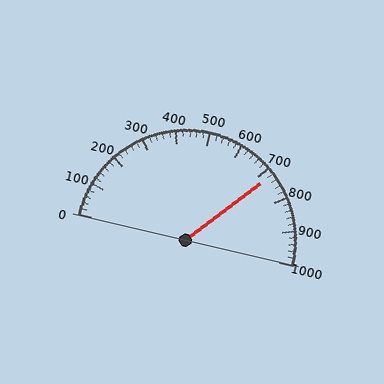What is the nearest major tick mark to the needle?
The nearest major tick mark is 700.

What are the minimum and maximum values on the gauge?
The gauge ranges from 0 to 1000.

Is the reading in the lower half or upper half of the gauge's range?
The reading is in the upper half of the range (0 to 1000).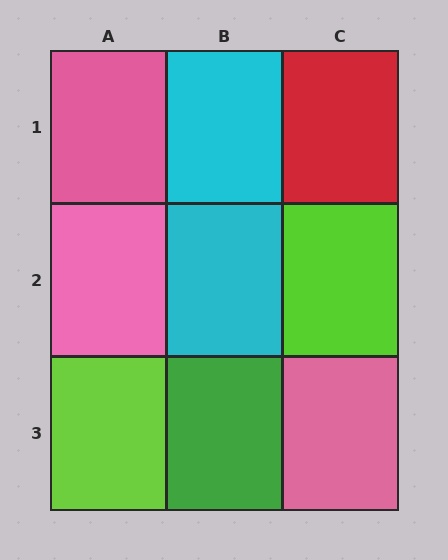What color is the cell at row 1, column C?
Red.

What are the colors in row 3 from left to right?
Lime, green, pink.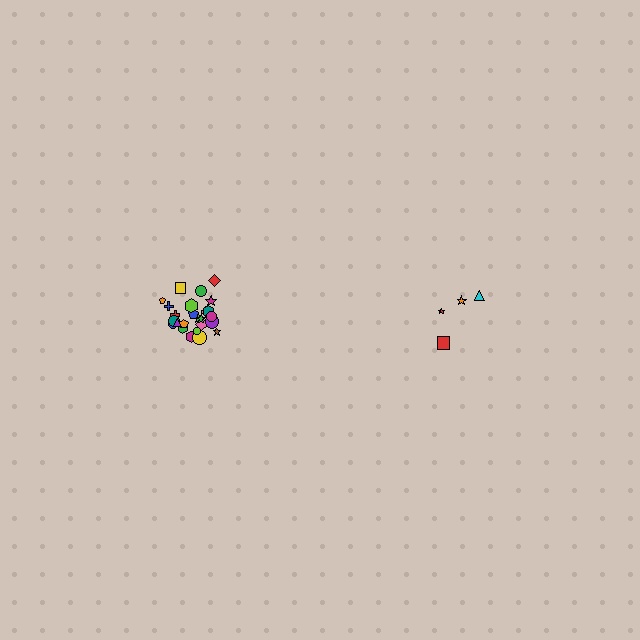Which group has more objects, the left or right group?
The left group.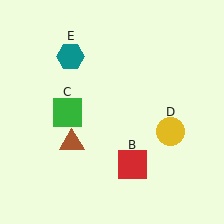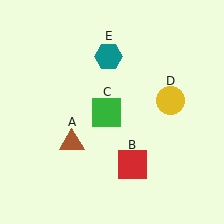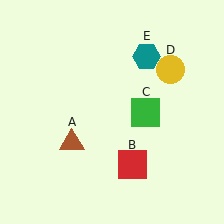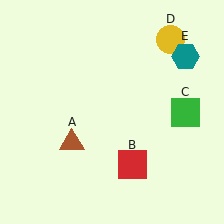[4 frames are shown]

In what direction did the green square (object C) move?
The green square (object C) moved right.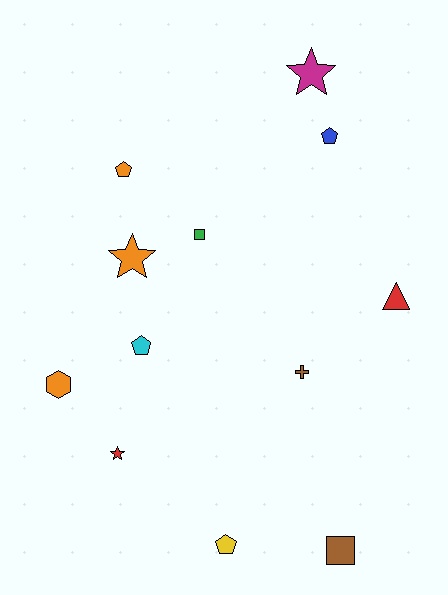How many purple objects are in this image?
There are no purple objects.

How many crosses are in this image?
There is 1 cross.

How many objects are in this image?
There are 12 objects.